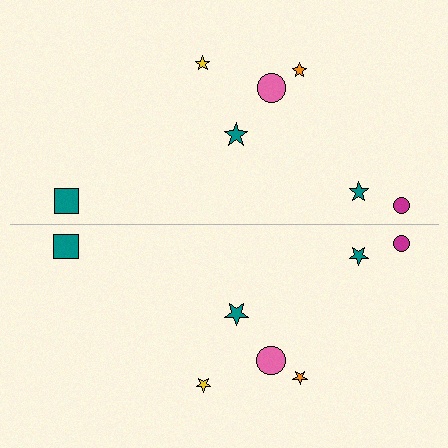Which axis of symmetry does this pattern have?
The pattern has a horizontal axis of symmetry running through the center of the image.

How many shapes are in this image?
There are 14 shapes in this image.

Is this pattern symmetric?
Yes, this pattern has bilateral (reflection) symmetry.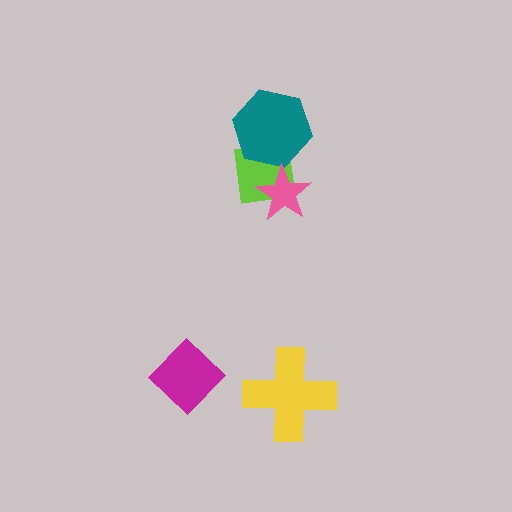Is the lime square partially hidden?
Yes, it is partially covered by another shape.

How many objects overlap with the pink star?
1 object overlaps with the pink star.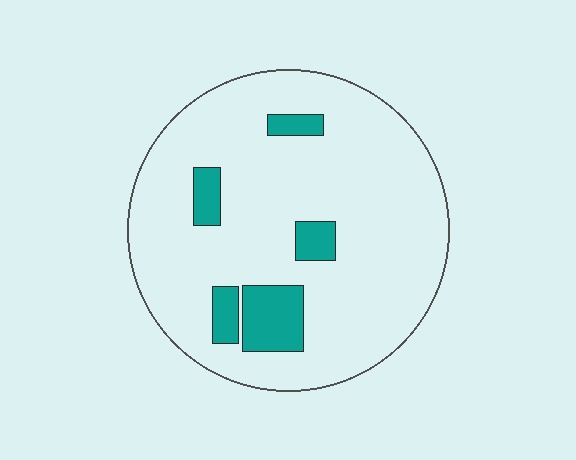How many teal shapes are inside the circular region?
5.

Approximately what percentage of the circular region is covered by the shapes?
Approximately 15%.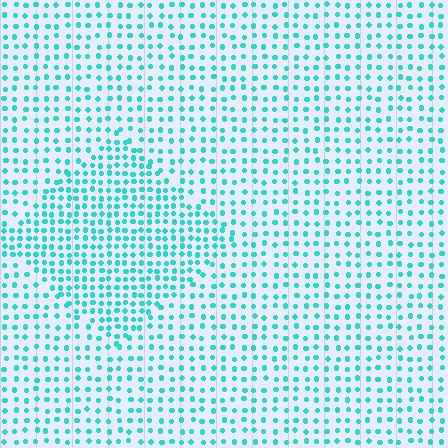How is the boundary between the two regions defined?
The boundary is defined by a change in element density (approximately 1.6x ratio). All elements are the same color, size, and shape.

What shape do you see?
I see a diamond.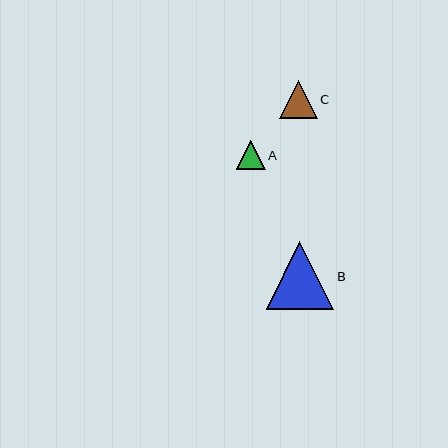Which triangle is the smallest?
Triangle A is the smallest with a size of approximately 29 pixels.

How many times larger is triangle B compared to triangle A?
Triangle B is approximately 2.4 times the size of triangle A.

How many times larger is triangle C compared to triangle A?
Triangle C is approximately 1.3 times the size of triangle A.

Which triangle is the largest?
Triangle B is the largest with a size of approximately 67 pixels.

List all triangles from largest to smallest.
From largest to smallest: B, C, A.